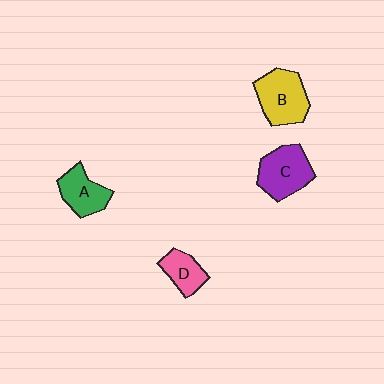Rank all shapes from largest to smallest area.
From largest to smallest: B (yellow), C (purple), A (green), D (pink).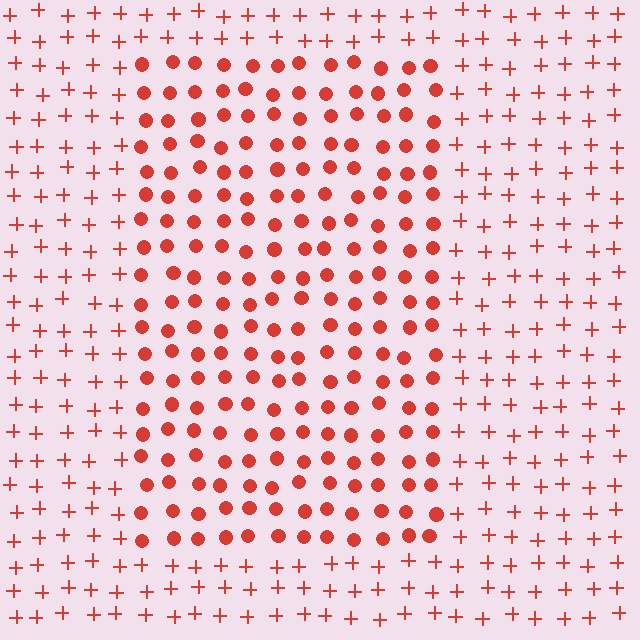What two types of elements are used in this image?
The image uses circles inside the rectangle region and plus signs outside it.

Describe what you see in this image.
The image is filled with small red elements arranged in a uniform grid. A rectangle-shaped region contains circles, while the surrounding area contains plus signs. The boundary is defined purely by the change in element shape.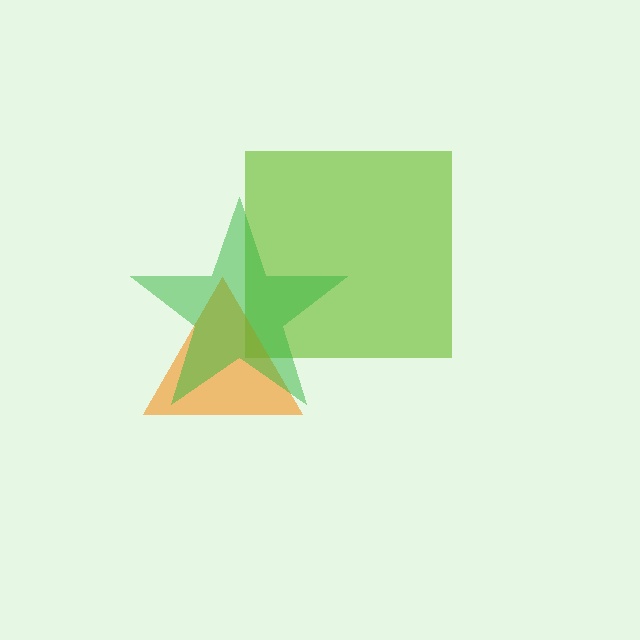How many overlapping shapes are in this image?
There are 3 overlapping shapes in the image.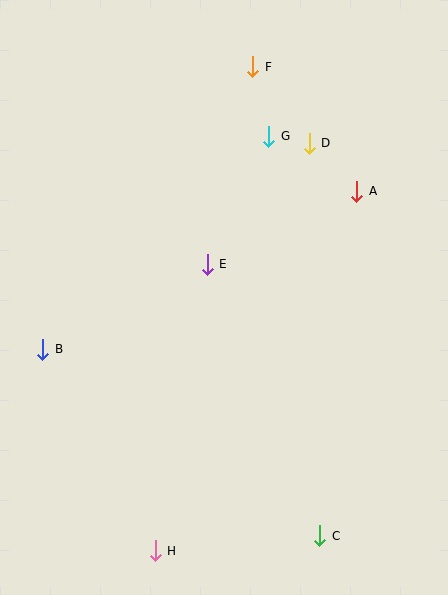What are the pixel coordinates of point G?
Point G is at (269, 136).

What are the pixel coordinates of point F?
Point F is at (253, 67).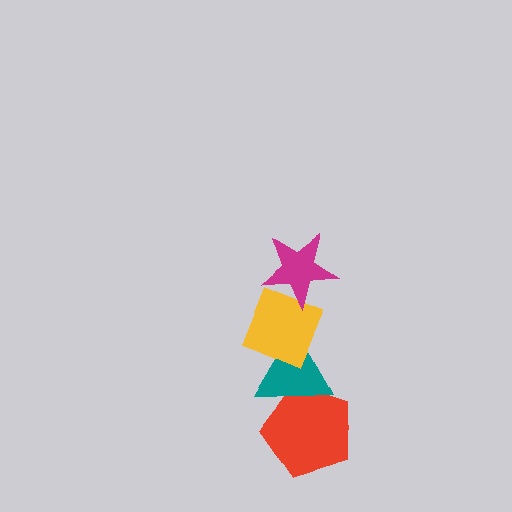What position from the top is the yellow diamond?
The yellow diamond is 2nd from the top.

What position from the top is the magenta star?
The magenta star is 1st from the top.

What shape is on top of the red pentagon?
The teal triangle is on top of the red pentagon.